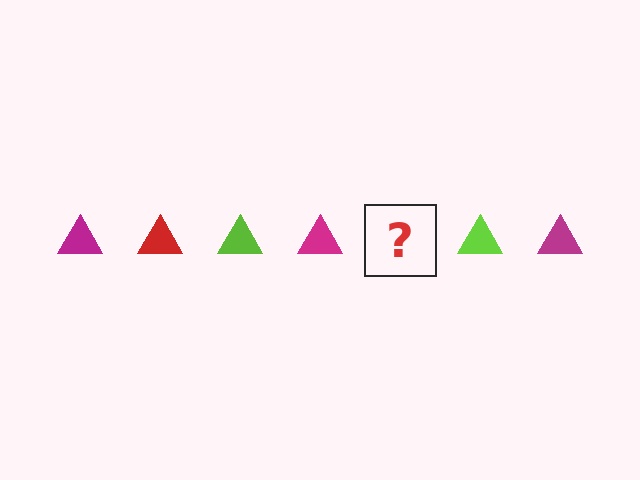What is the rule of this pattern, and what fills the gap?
The rule is that the pattern cycles through magenta, red, lime triangles. The gap should be filled with a red triangle.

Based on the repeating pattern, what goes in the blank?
The blank should be a red triangle.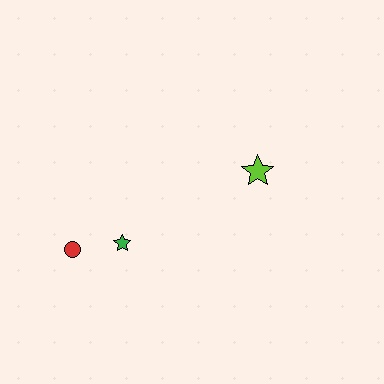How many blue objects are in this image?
There are no blue objects.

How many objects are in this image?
There are 3 objects.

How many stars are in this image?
There are 2 stars.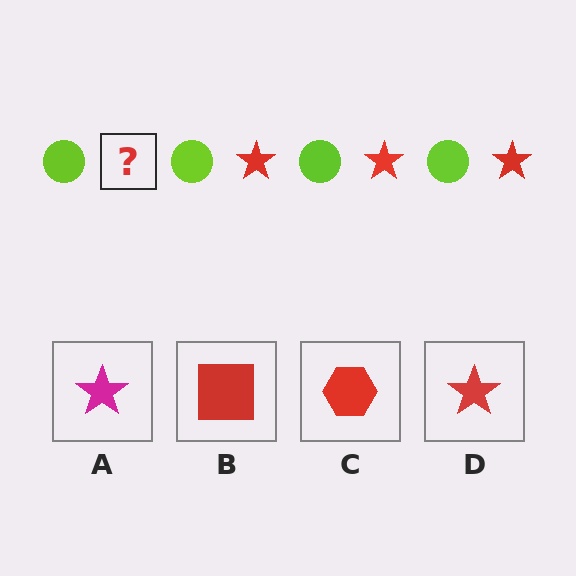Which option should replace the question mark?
Option D.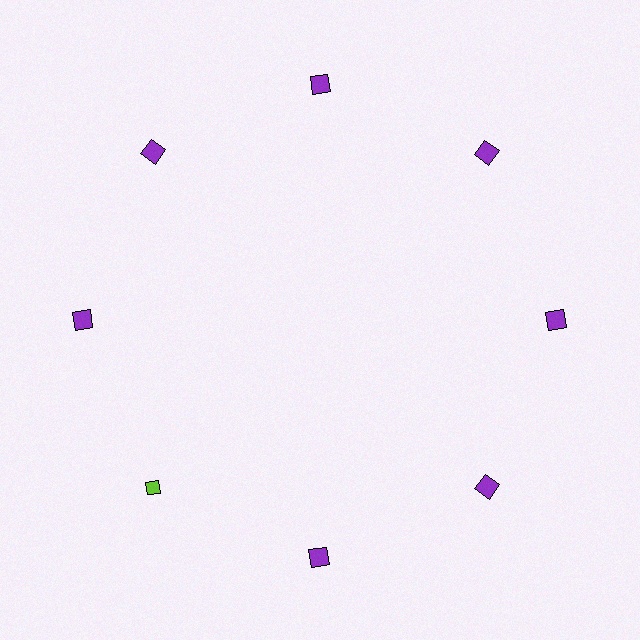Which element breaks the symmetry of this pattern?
The lime diamond at roughly the 8 o'clock position breaks the symmetry. All other shapes are purple squares.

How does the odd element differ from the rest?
It differs in both color (lime instead of purple) and shape (diamond instead of square).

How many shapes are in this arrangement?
There are 8 shapes arranged in a ring pattern.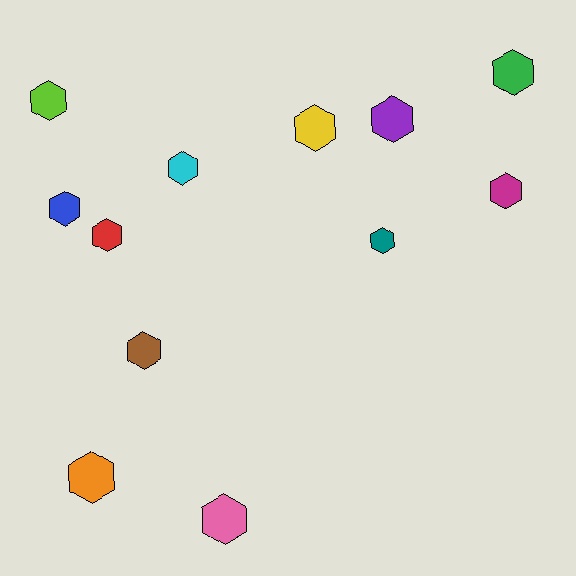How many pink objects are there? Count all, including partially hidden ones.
There is 1 pink object.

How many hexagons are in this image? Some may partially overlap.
There are 12 hexagons.